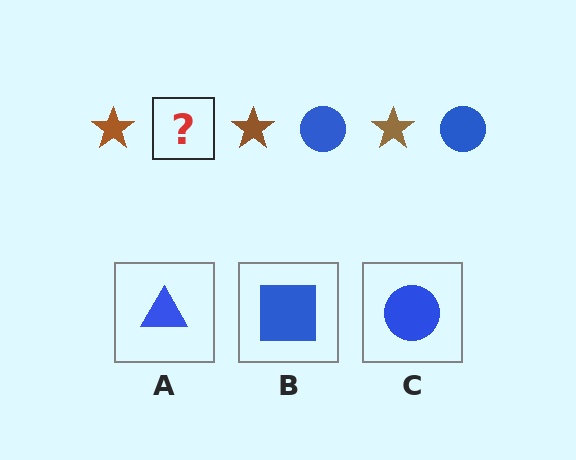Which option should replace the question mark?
Option C.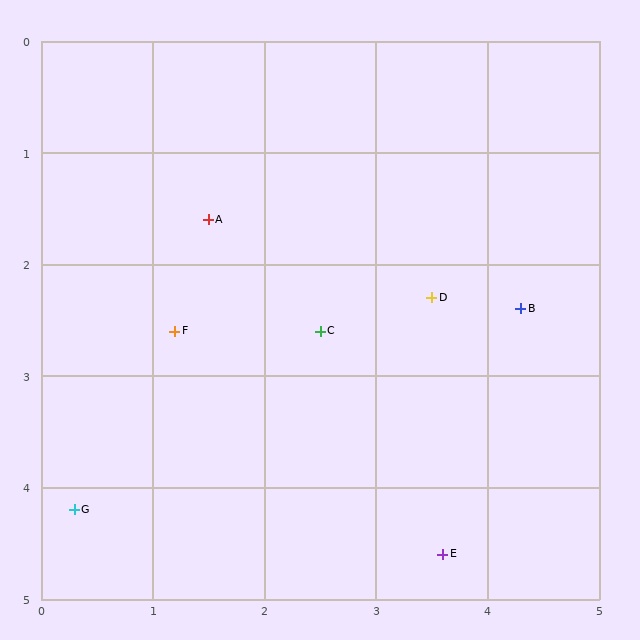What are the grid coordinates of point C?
Point C is at approximately (2.5, 2.6).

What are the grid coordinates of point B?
Point B is at approximately (4.3, 2.4).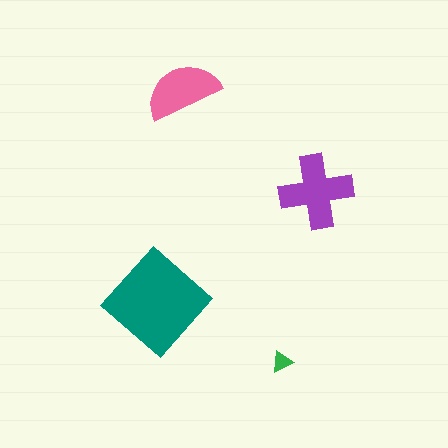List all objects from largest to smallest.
The teal diamond, the purple cross, the pink semicircle, the green triangle.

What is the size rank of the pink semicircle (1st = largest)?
3rd.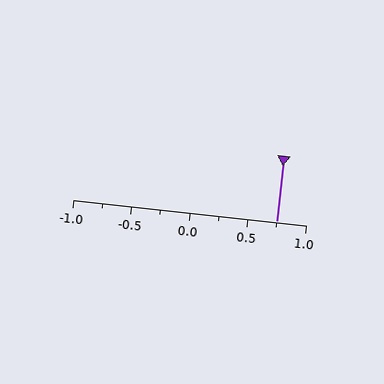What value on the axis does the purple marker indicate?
The marker indicates approximately 0.75.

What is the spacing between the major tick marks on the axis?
The major ticks are spaced 0.5 apart.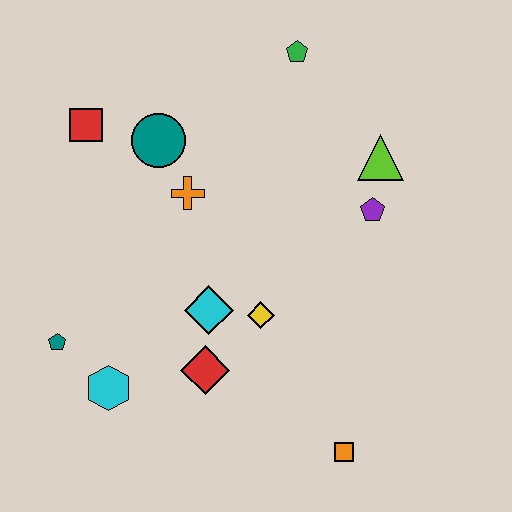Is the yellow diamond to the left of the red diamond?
No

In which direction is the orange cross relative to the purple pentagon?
The orange cross is to the left of the purple pentagon.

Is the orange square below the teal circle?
Yes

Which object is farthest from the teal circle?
The orange square is farthest from the teal circle.